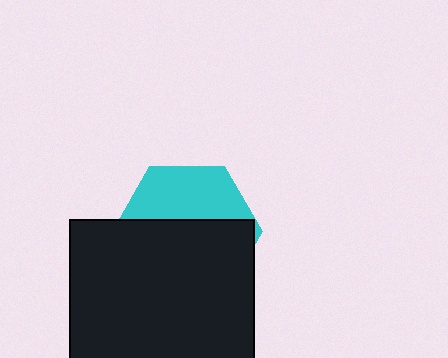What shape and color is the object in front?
The object in front is a black square.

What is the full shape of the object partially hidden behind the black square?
The partially hidden object is a cyan hexagon.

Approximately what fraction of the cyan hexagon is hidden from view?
Roughly 61% of the cyan hexagon is hidden behind the black square.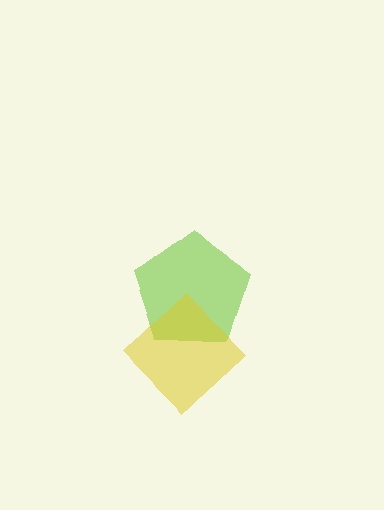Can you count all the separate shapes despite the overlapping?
Yes, there are 2 separate shapes.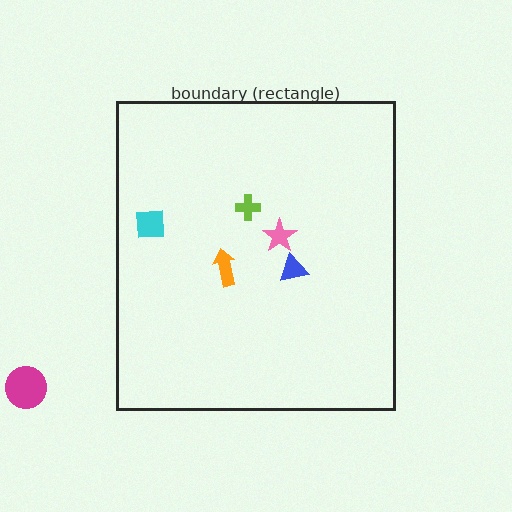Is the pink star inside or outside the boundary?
Inside.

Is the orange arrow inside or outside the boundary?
Inside.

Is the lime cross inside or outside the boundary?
Inside.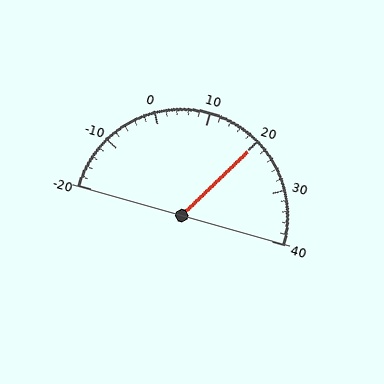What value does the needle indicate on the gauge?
The needle indicates approximately 20.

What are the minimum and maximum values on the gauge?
The gauge ranges from -20 to 40.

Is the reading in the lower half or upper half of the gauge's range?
The reading is in the upper half of the range (-20 to 40).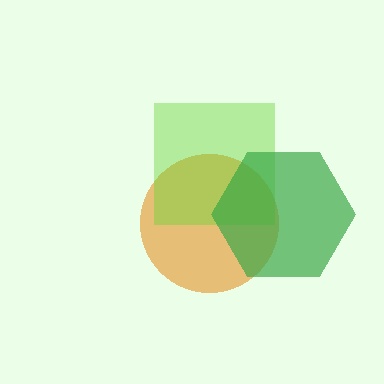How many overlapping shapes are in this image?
There are 3 overlapping shapes in the image.